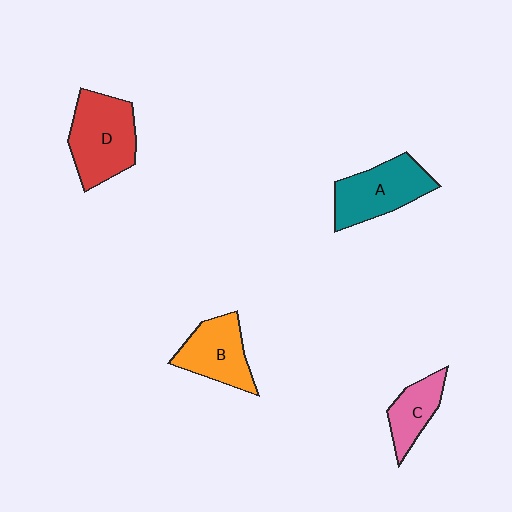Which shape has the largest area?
Shape D (red).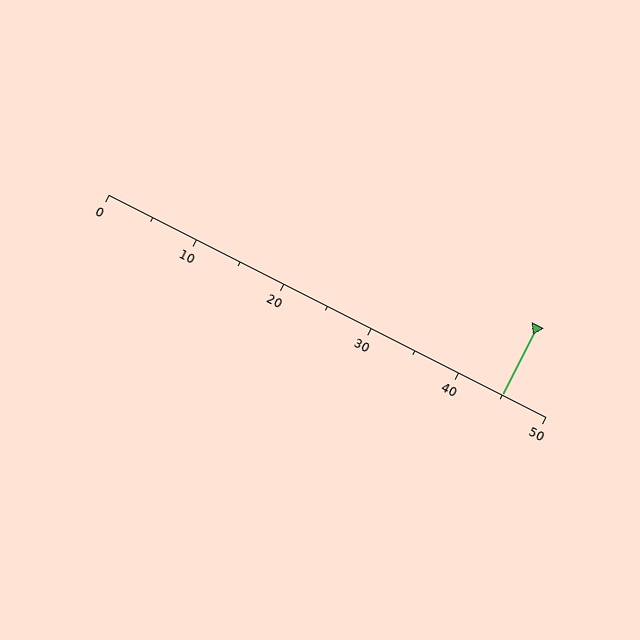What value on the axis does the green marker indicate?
The marker indicates approximately 45.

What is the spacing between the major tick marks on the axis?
The major ticks are spaced 10 apart.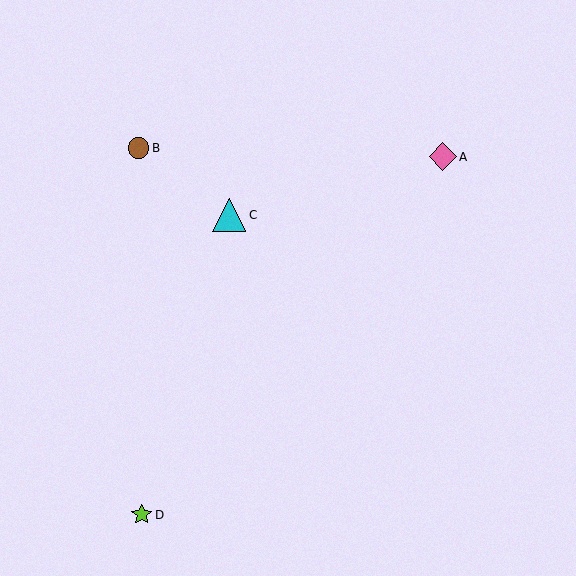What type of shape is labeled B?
Shape B is a brown circle.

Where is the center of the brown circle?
The center of the brown circle is at (138, 148).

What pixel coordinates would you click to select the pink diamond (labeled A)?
Click at (443, 157) to select the pink diamond A.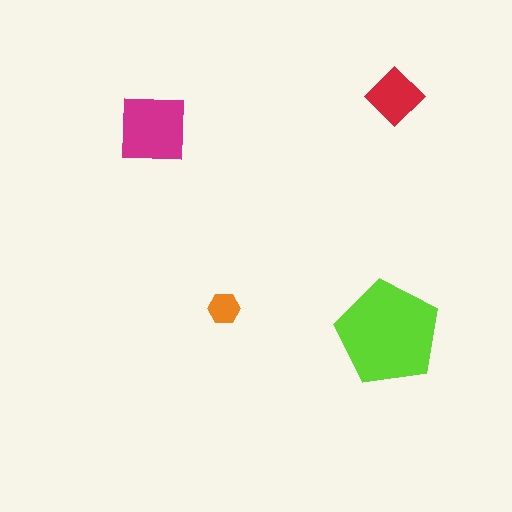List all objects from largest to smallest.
The lime pentagon, the magenta square, the red diamond, the orange hexagon.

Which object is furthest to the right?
The red diamond is rightmost.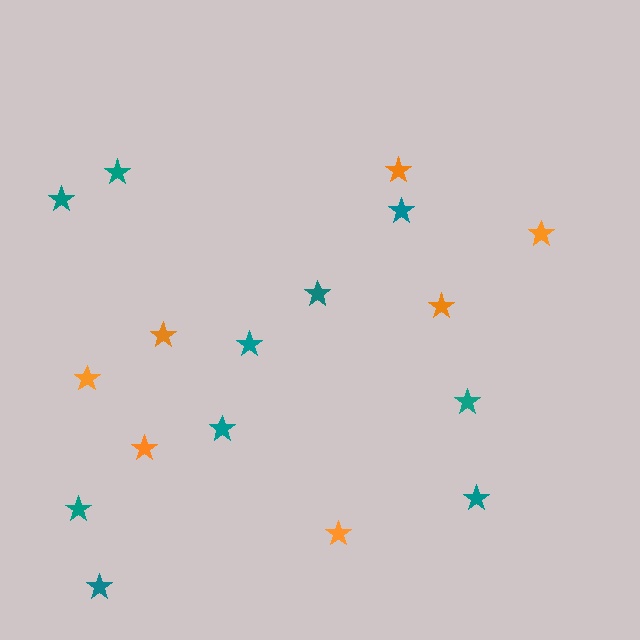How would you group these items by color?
There are 2 groups: one group of orange stars (7) and one group of teal stars (10).